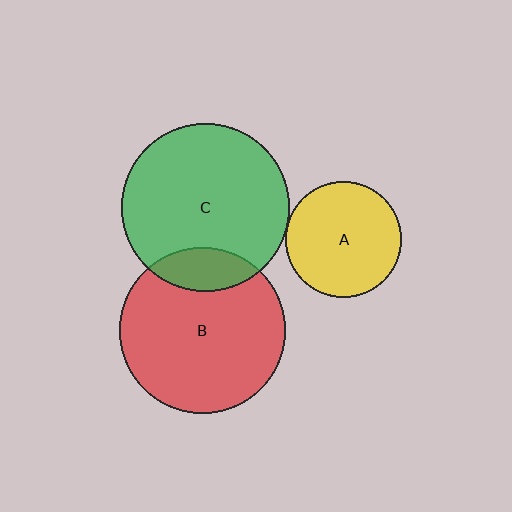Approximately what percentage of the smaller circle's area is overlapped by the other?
Approximately 5%.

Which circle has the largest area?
Circle C (green).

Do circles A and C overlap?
Yes.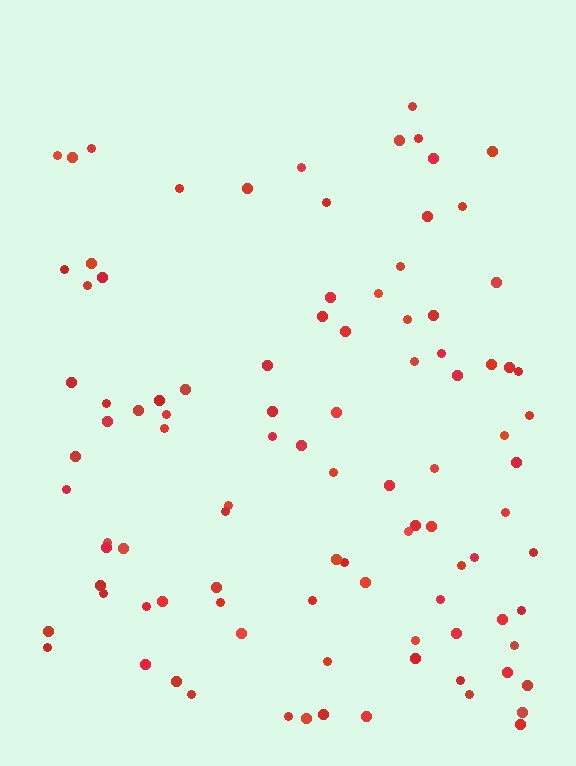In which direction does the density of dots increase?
From top to bottom, with the bottom side densest.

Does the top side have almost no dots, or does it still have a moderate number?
Still a moderate number, just noticeably fewer than the bottom.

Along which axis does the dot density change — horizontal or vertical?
Vertical.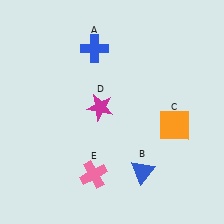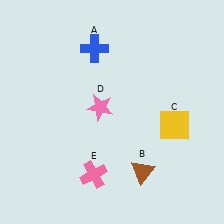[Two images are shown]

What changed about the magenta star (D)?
In Image 1, D is magenta. In Image 2, it changed to pink.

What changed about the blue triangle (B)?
In Image 1, B is blue. In Image 2, it changed to brown.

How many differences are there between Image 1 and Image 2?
There are 3 differences between the two images.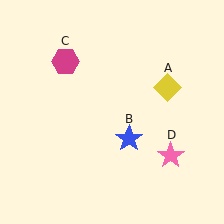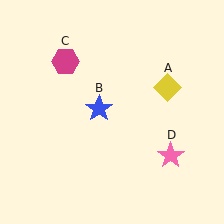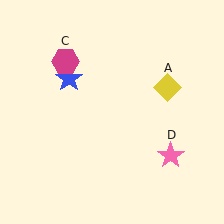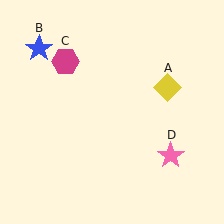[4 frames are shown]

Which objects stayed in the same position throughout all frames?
Yellow diamond (object A) and magenta hexagon (object C) and pink star (object D) remained stationary.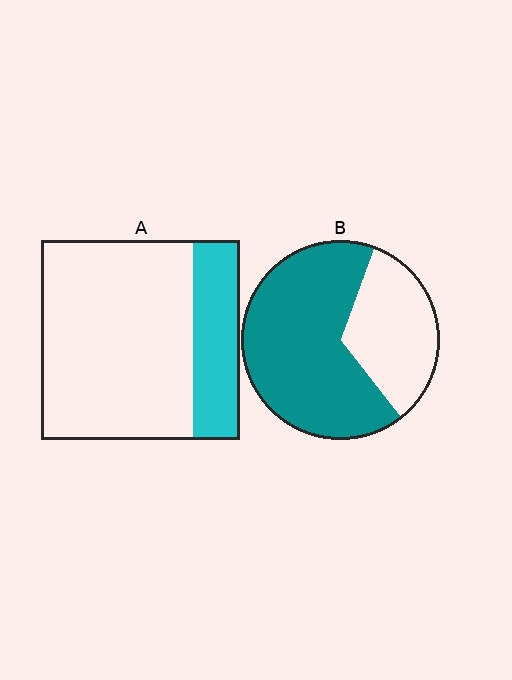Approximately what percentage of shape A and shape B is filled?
A is approximately 25% and B is approximately 65%.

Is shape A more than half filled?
No.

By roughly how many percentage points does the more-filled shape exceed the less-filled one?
By roughly 45 percentage points (B over A).